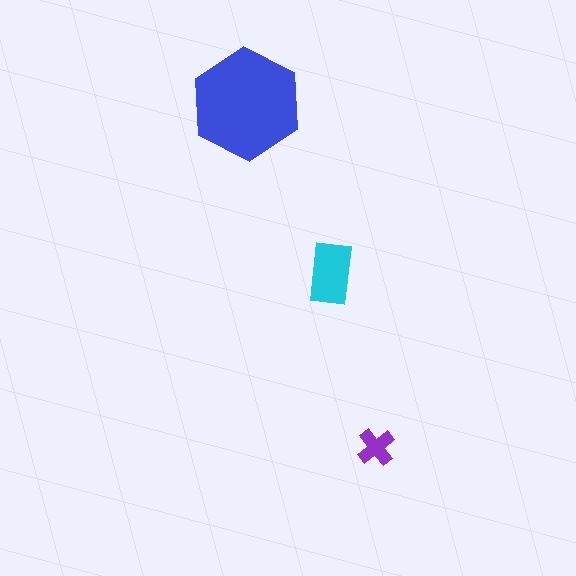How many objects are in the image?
There are 3 objects in the image.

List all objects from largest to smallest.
The blue hexagon, the cyan rectangle, the purple cross.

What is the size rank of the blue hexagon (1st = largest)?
1st.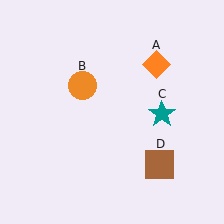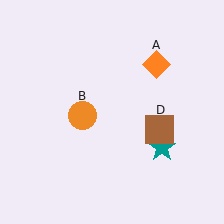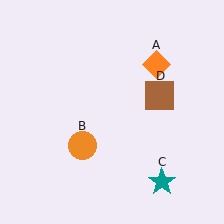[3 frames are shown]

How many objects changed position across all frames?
3 objects changed position: orange circle (object B), teal star (object C), brown square (object D).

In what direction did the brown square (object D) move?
The brown square (object D) moved up.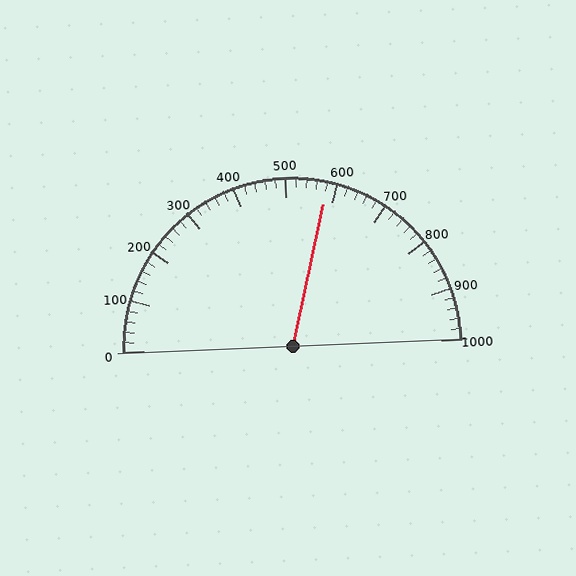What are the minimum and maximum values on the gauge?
The gauge ranges from 0 to 1000.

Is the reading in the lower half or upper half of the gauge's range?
The reading is in the upper half of the range (0 to 1000).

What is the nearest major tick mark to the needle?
The nearest major tick mark is 600.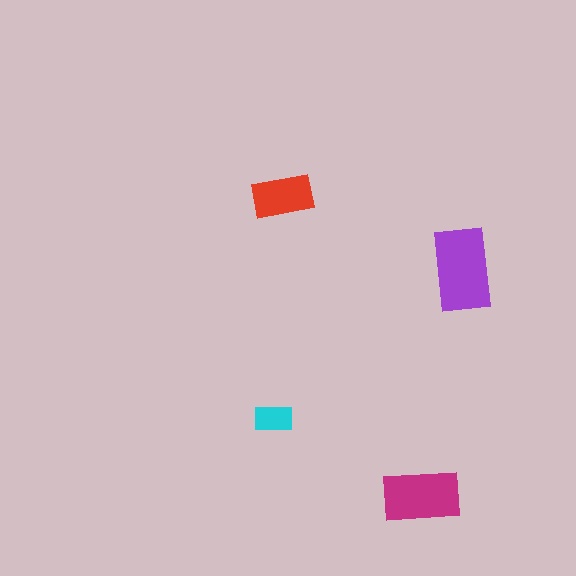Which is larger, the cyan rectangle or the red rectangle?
The red one.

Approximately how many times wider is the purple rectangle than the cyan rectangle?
About 2 times wider.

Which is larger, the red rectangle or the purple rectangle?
The purple one.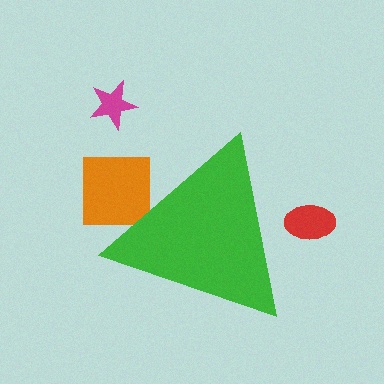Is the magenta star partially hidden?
No, the magenta star is fully visible.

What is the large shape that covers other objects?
A green triangle.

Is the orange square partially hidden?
Yes, the orange square is partially hidden behind the green triangle.